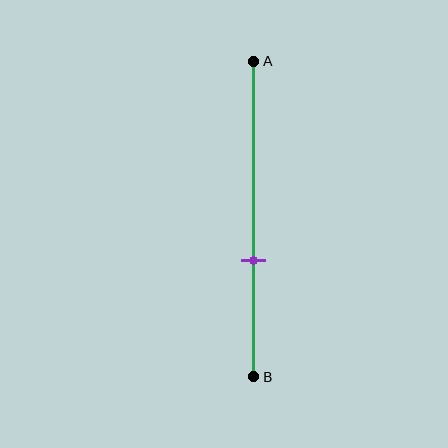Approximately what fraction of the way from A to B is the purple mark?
The purple mark is approximately 65% of the way from A to B.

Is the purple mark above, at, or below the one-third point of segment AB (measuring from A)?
The purple mark is below the one-third point of segment AB.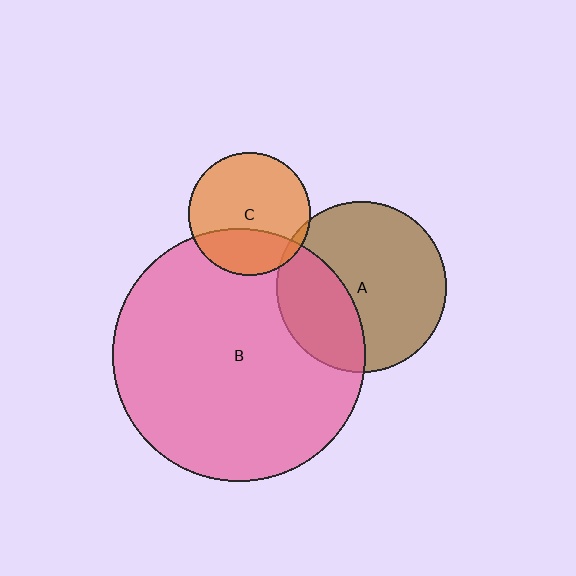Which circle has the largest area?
Circle B (pink).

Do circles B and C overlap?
Yes.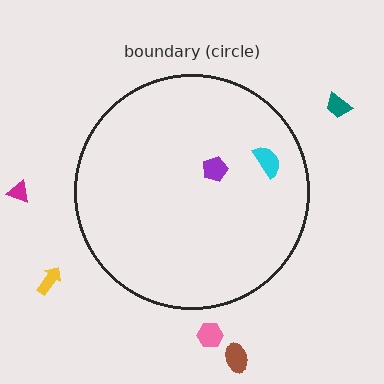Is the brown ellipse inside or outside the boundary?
Outside.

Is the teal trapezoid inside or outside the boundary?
Outside.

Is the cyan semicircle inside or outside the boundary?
Inside.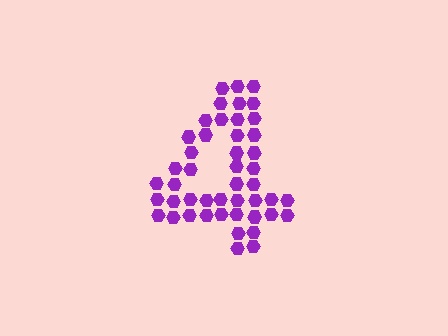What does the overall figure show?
The overall figure shows the digit 4.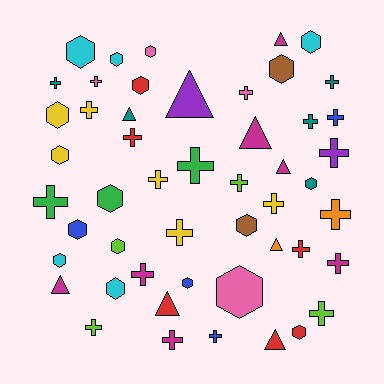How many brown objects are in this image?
There are 2 brown objects.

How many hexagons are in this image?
There are 18 hexagons.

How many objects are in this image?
There are 50 objects.